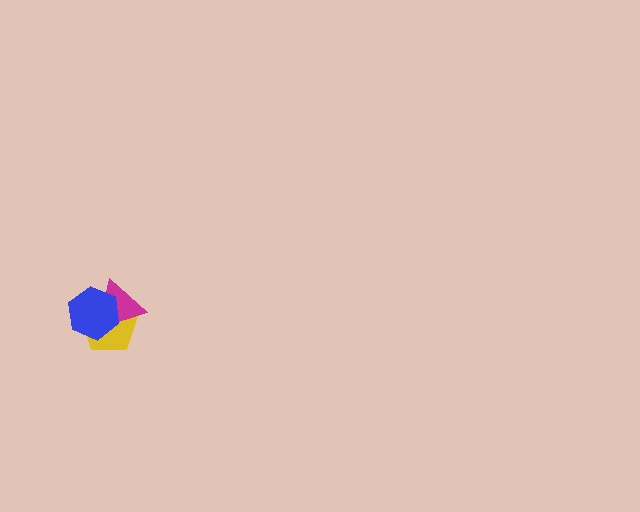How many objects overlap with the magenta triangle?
2 objects overlap with the magenta triangle.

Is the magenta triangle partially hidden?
Yes, it is partially covered by another shape.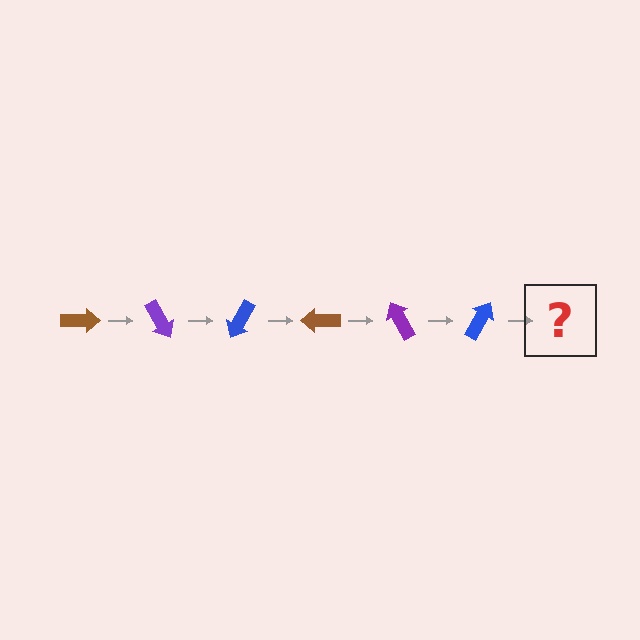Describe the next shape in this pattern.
It should be a brown arrow, rotated 360 degrees from the start.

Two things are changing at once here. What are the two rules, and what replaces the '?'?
The two rules are that it rotates 60 degrees each step and the color cycles through brown, purple, and blue. The '?' should be a brown arrow, rotated 360 degrees from the start.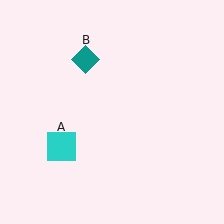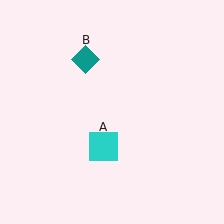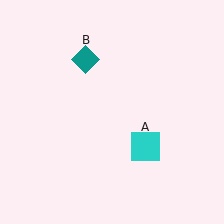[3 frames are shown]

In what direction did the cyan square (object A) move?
The cyan square (object A) moved right.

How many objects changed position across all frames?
1 object changed position: cyan square (object A).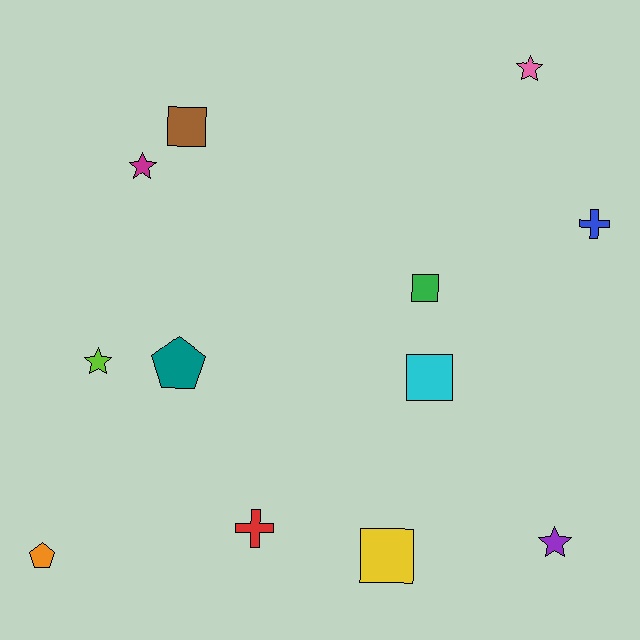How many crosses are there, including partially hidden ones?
There are 2 crosses.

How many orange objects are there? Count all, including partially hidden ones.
There is 1 orange object.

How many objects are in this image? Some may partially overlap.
There are 12 objects.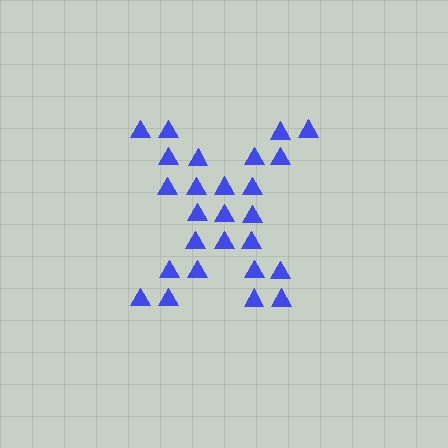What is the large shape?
The large shape is the letter X.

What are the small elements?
The small elements are triangles.